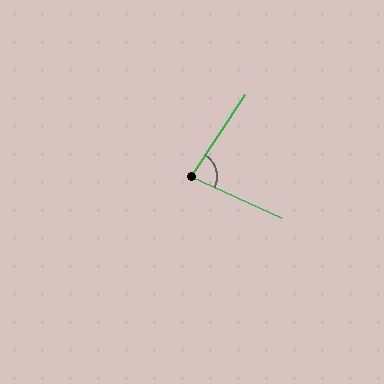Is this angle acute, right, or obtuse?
It is acute.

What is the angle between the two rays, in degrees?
Approximately 81 degrees.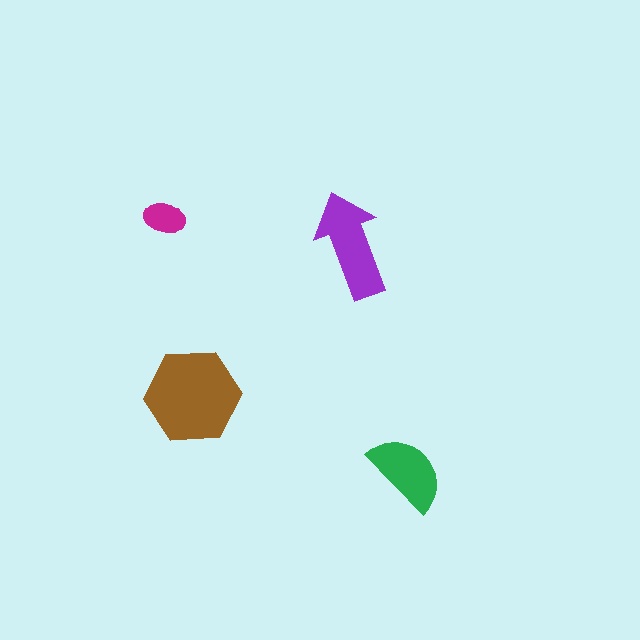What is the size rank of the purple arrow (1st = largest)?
2nd.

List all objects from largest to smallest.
The brown hexagon, the purple arrow, the green semicircle, the magenta ellipse.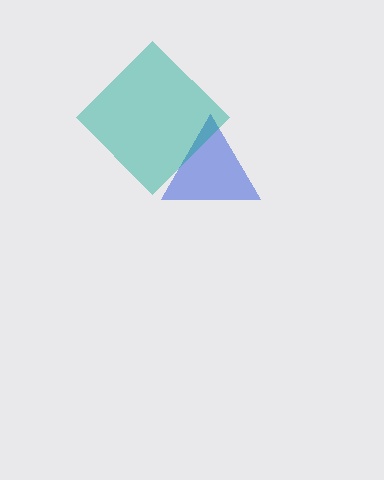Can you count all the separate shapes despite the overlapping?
Yes, there are 2 separate shapes.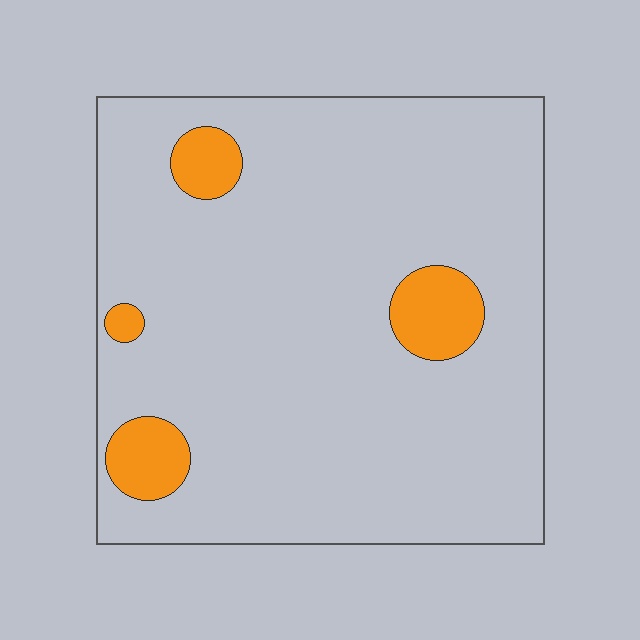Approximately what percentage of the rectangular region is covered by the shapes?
Approximately 10%.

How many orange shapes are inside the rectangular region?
4.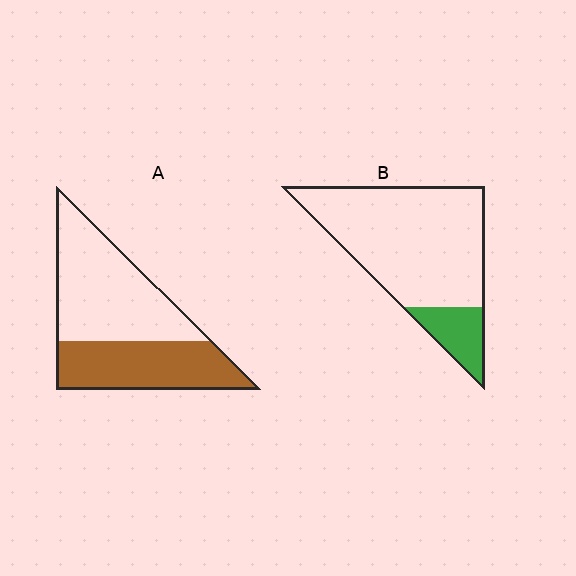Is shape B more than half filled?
No.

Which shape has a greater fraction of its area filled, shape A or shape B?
Shape A.